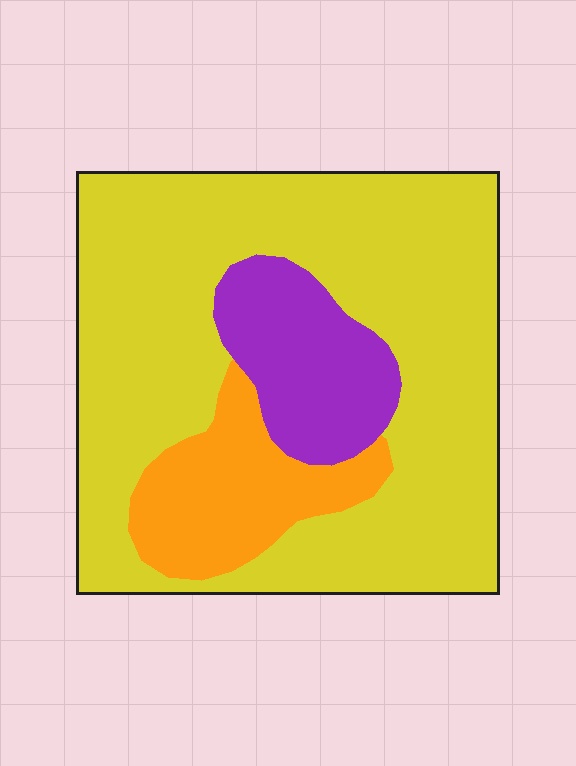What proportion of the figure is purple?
Purple takes up about one eighth (1/8) of the figure.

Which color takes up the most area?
Yellow, at roughly 70%.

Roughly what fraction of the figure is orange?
Orange covers 15% of the figure.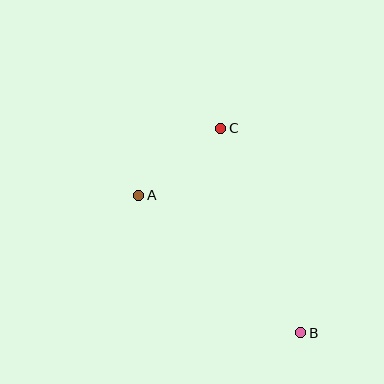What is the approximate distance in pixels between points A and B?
The distance between A and B is approximately 213 pixels.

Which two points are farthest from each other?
Points B and C are farthest from each other.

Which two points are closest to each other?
Points A and C are closest to each other.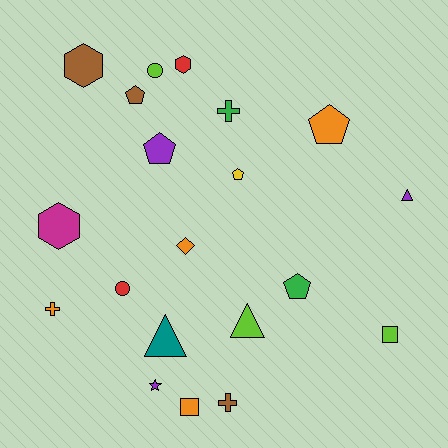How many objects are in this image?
There are 20 objects.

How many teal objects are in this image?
There is 1 teal object.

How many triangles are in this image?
There are 3 triangles.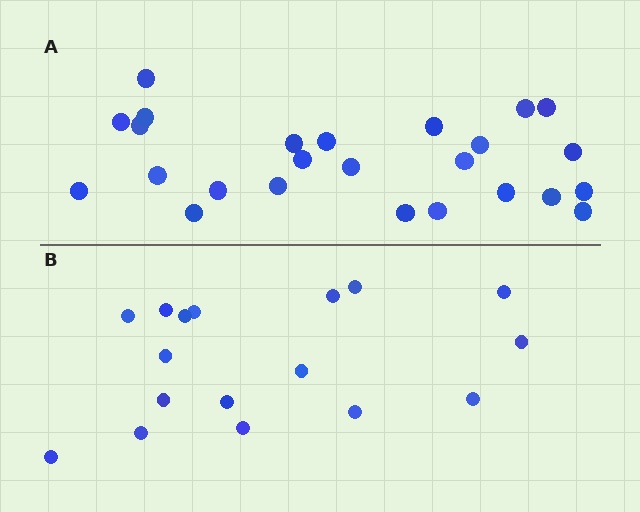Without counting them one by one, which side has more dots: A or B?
Region A (the top region) has more dots.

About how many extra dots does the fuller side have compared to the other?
Region A has roughly 8 or so more dots than region B.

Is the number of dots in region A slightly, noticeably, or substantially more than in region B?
Region A has substantially more. The ratio is roughly 1.5 to 1.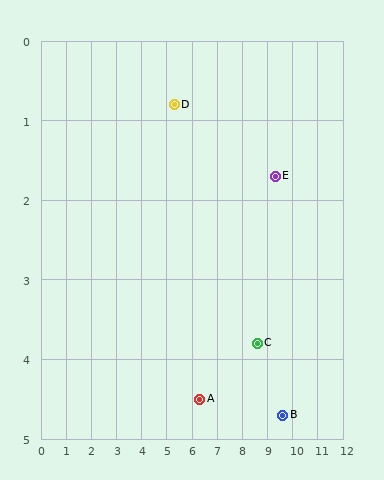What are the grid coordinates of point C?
Point C is at approximately (8.6, 3.8).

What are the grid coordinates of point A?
Point A is at approximately (6.3, 4.5).